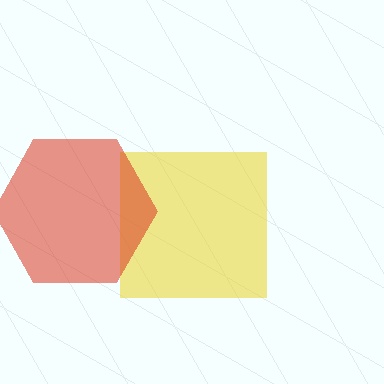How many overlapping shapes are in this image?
There are 2 overlapping shapes in the image.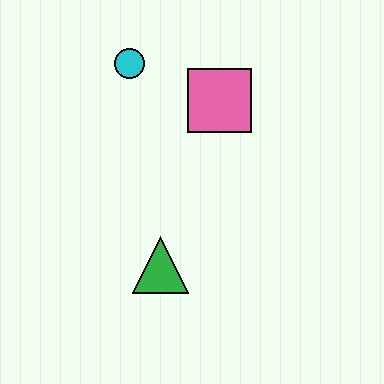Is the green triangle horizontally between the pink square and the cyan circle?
Yes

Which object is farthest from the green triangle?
The cyan circle is farthest from the green triangle.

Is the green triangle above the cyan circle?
No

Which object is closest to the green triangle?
The pink square is closest to the green triangle.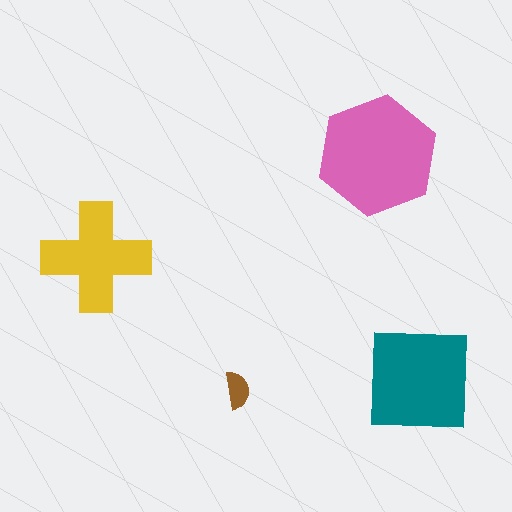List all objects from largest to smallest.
The pink hexagon, the teal square, the yellow cross, the brown semicircle.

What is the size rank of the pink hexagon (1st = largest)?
1st.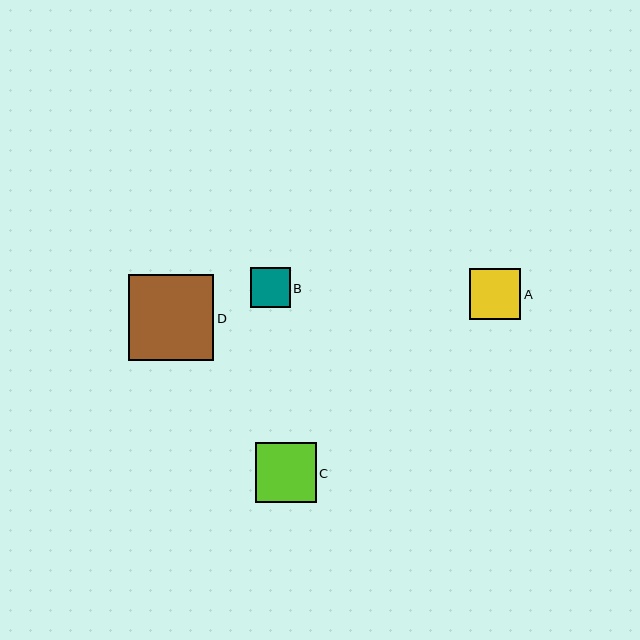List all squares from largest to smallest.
From largest to smallest: D, C, A, B.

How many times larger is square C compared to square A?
Square C is approximately 1.2 times the size of square A.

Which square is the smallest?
Square B is the smallest with a size of approximately 39 pixels.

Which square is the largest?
Square D is the largest with a size of approximately 85 pixels.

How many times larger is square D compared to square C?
Square D is approximately 1.4 times the size of square C.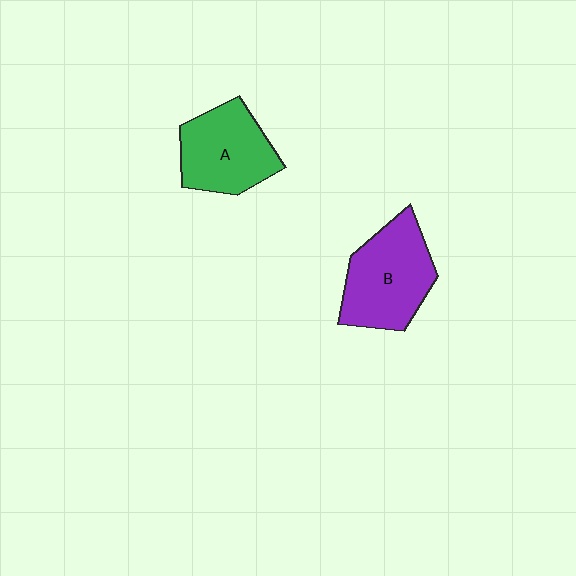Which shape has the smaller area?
Shape A (green).